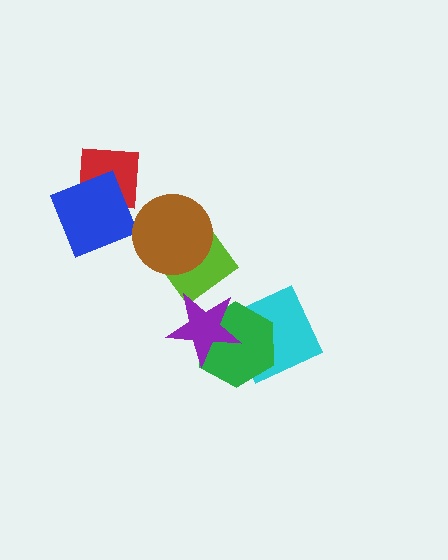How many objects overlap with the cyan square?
1 object overlaps with the cyan square.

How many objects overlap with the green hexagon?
2 objects overlap with the green hexagon.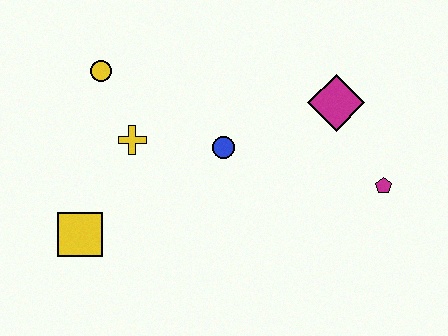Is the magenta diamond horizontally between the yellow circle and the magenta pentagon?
Yes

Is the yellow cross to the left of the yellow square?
No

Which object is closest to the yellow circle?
The yellow cross is closest to the yellow circle.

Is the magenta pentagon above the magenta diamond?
No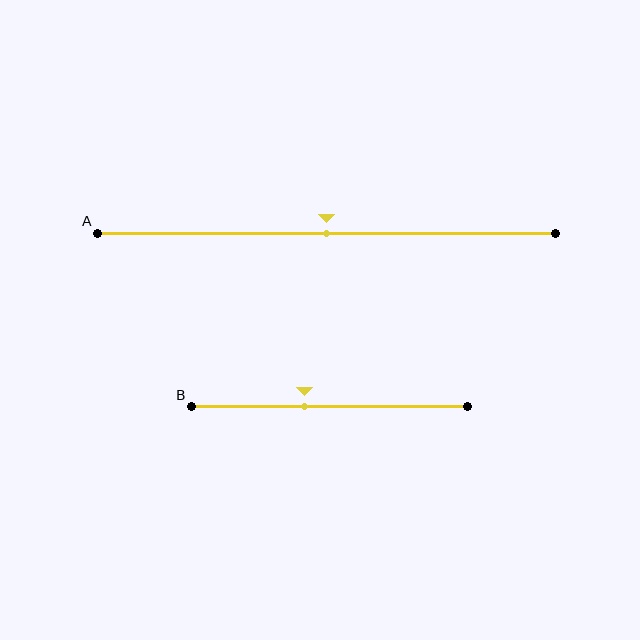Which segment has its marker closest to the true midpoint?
Segment A has its marker closest to the true midpoint.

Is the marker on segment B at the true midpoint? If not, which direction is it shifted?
No, the marker on segment B is shifted to the left by about 9% of the segment length.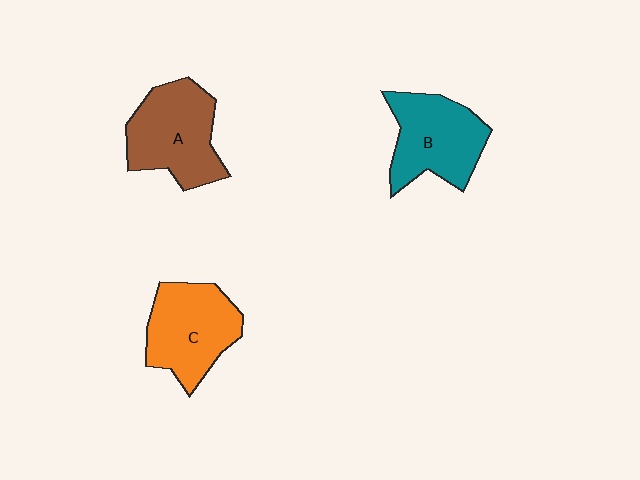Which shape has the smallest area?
Shape B (teal).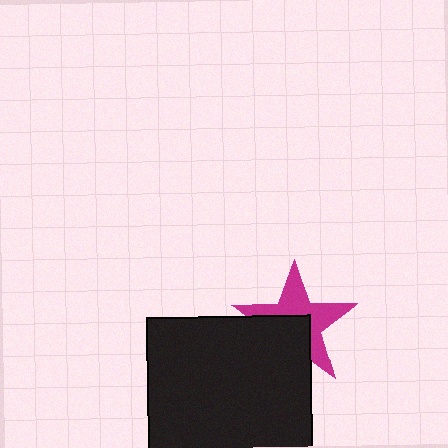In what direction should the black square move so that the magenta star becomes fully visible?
The black square should move toward the lower-left. That is the shortest direction to clear the overlap and leave the magenta star fully visible.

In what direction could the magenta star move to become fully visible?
The magenta star could move toward the upper-right. That would shift it out from behind the black square entirely.